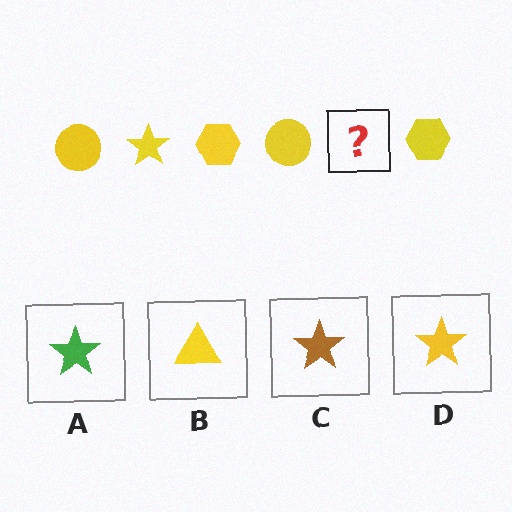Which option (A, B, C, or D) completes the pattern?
D.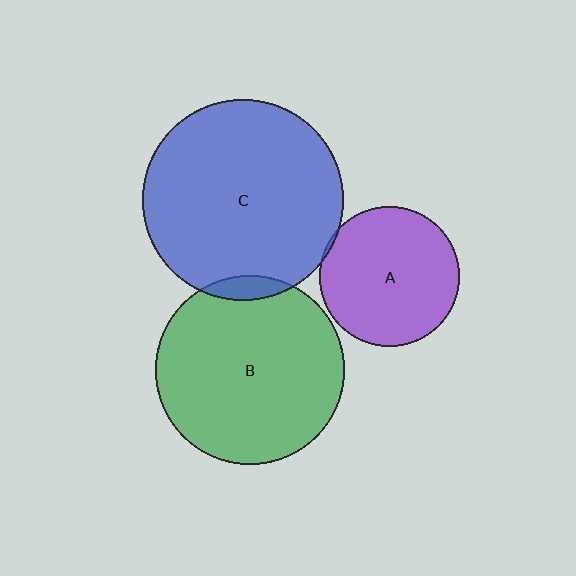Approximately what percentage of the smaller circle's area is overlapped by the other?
Approximately 5%.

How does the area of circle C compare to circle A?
Approximately 2.1 times.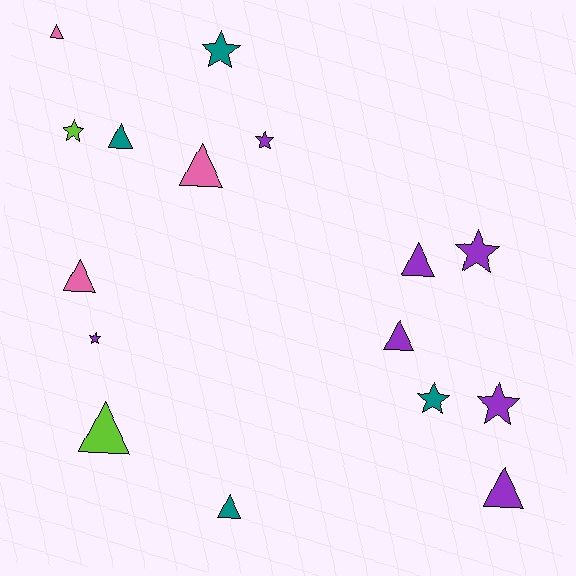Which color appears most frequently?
Purple, with 7 objects.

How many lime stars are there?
There is 1 lime star.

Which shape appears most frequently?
Triangle, with 9 objects.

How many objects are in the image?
There are 16 objects.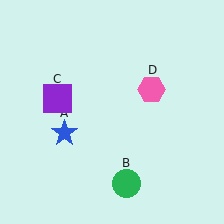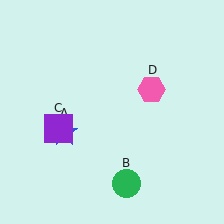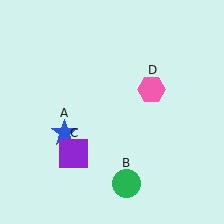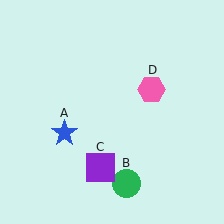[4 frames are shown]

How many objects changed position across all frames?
1 object changed position: purple square (object C).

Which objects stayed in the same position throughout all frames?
Blue star (object A) and green circle (object B) and pink hexagon (object D) remained stationary.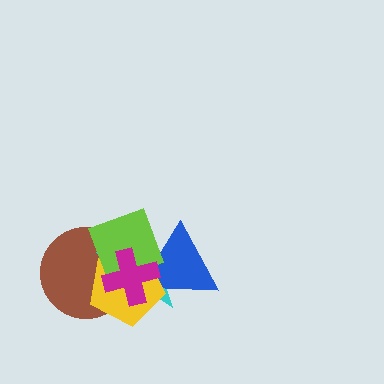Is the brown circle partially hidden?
Yes, it is partially covered by another shape.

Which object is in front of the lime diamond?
The magenta cross is in front of the lime diamond.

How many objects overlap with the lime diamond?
5 objects overlap with the lime diamond.